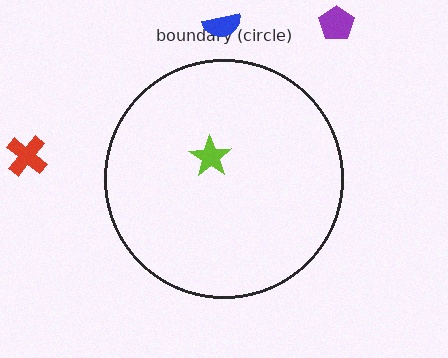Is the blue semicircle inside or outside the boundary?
Outside.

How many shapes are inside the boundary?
1 inside, 3 outside.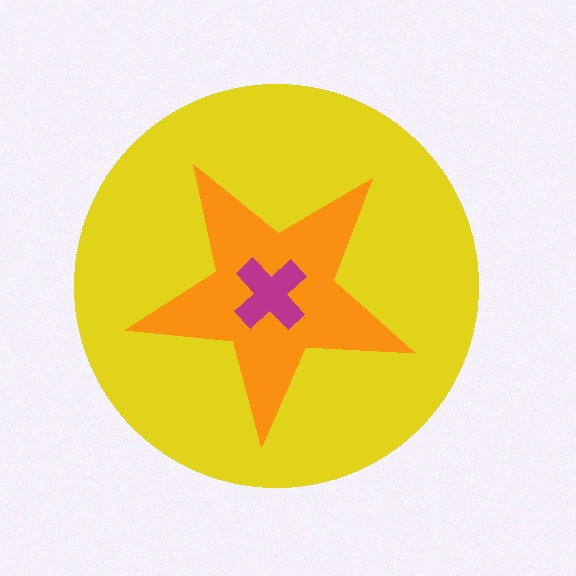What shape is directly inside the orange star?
The magenta cross.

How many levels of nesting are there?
3.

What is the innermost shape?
The magenta cross.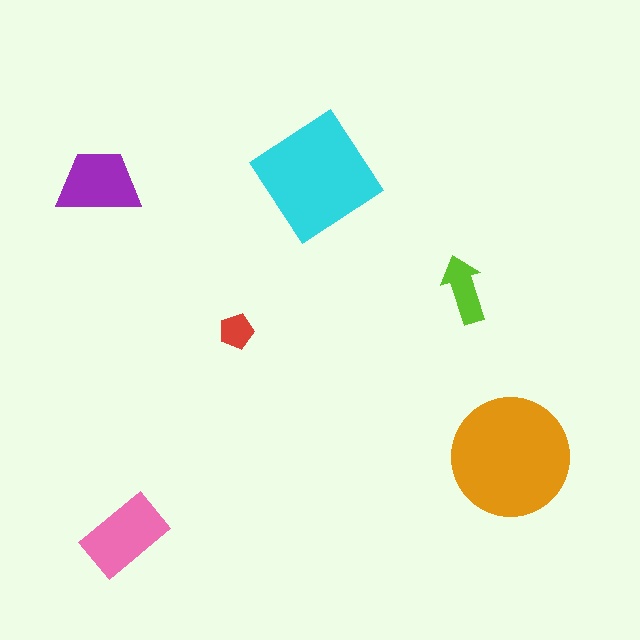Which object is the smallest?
The red pentagon.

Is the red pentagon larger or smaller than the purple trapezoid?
Smaller.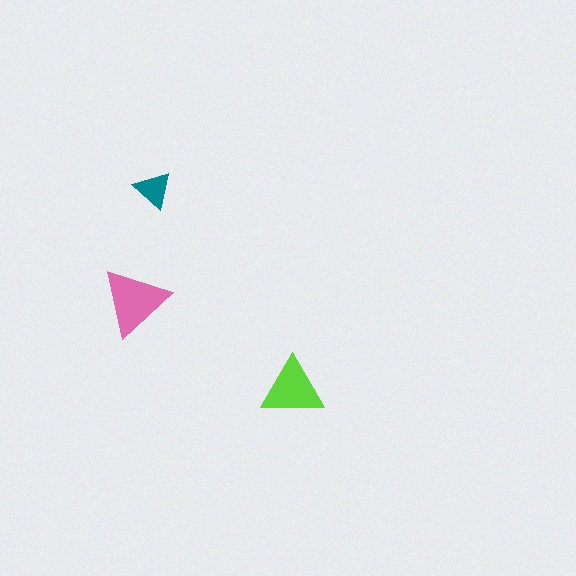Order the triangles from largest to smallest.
the pink one, the lime one, the teal one.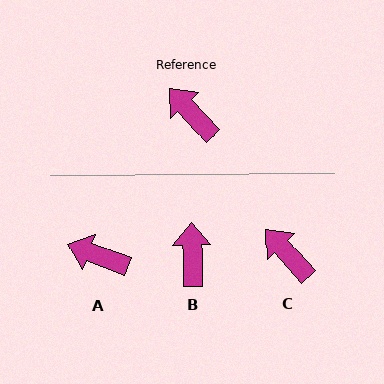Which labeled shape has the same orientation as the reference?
C.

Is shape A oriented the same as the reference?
No, it is off by about 27 degrees.